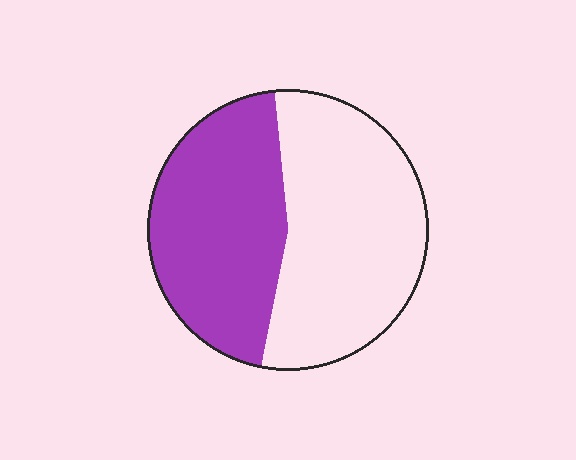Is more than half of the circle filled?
No.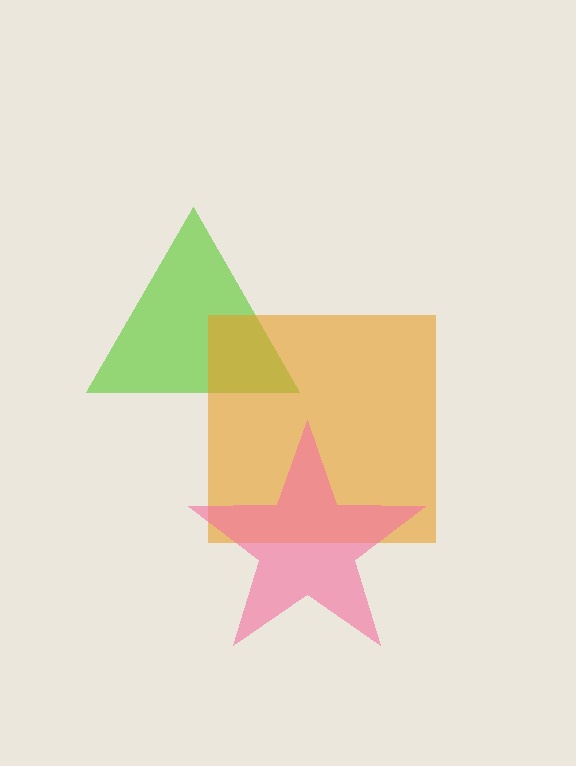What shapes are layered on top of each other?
The layered shapes are: a lime triangle, an orange square, a pink star.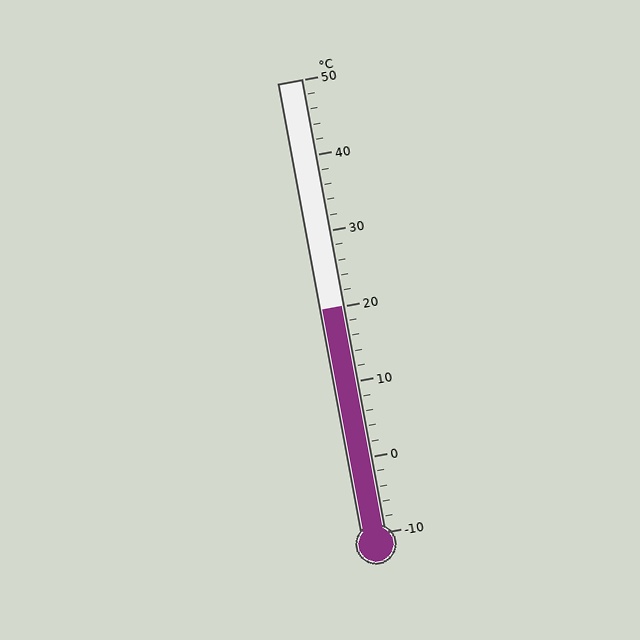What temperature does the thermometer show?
The thermometer shows approximately 20°C.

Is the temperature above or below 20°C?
The temperature is at 20°C.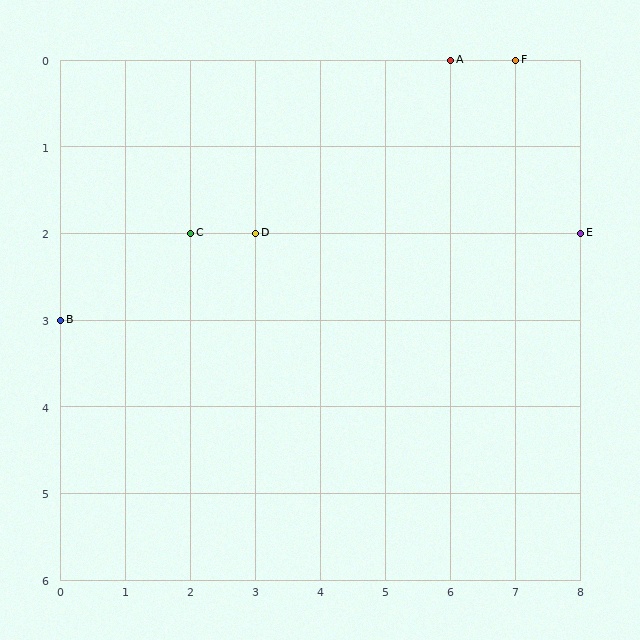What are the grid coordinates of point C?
Point C is at grid coordinates (2, 2).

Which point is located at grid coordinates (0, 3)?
Point B is at (0, 3).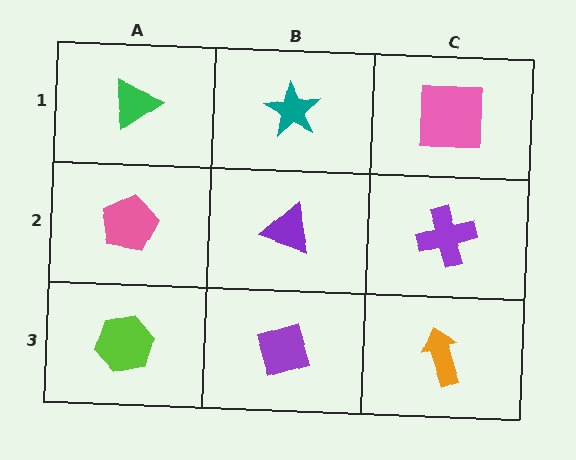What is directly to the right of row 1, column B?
A pink square.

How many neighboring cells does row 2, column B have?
4.